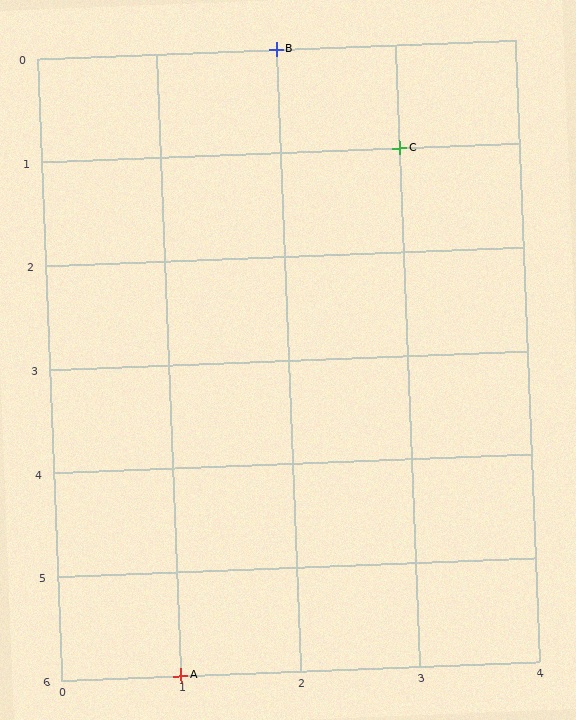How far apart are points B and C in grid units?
Points B and C are 1 column and 1 row apart (about 1.4 grid units diagonally).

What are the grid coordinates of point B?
Point B is at grid coordinates (2, 0).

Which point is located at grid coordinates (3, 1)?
Point C is at (3, 1).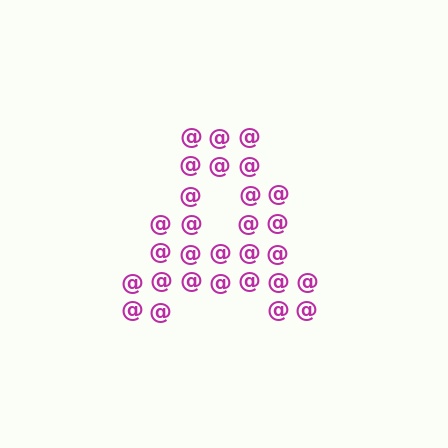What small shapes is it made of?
It is made of small at signs.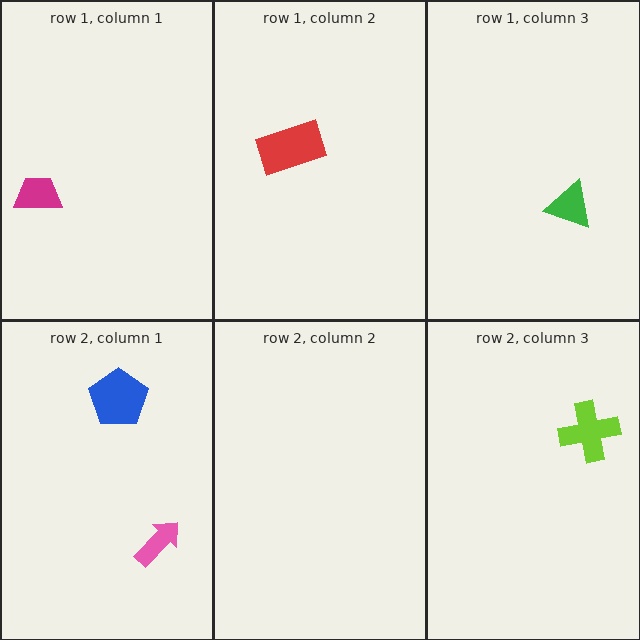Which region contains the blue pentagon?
The row 2, column 1 region.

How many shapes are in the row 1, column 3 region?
1.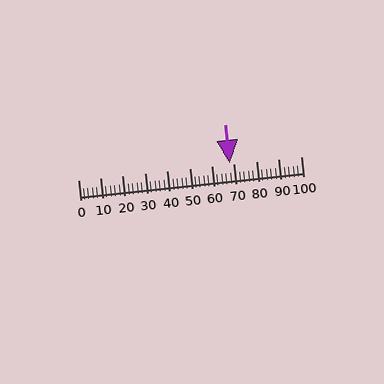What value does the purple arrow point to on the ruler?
The purple arrow points to approximately 68.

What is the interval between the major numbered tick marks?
The major tick marks are spaced 10 units apart.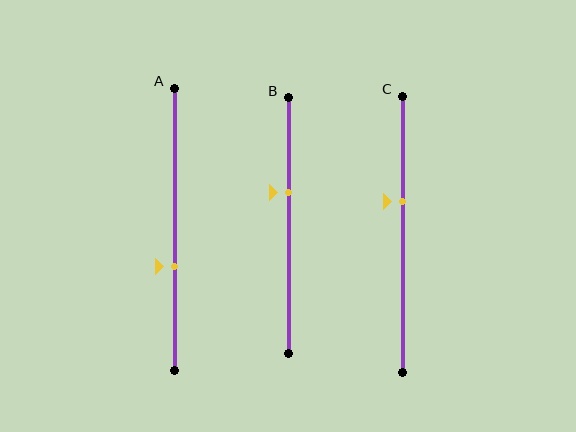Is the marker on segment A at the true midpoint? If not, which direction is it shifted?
No, the marker on segment A is shifted downward by about 13% of the segment length.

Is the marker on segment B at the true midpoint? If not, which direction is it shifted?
No, the marker on segment B is shifted upward by about 13% of the segment length.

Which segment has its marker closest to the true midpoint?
Segment C has its marker closest to the true midpoint.